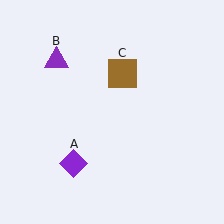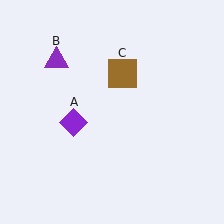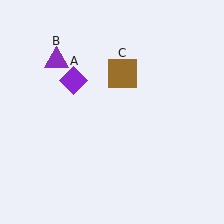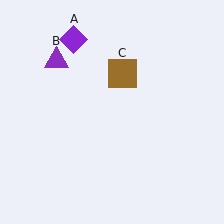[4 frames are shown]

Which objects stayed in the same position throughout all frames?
Purple triangle (object B) and brown square (object C) remained stationary.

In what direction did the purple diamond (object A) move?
The purple diamond (object A) moved up.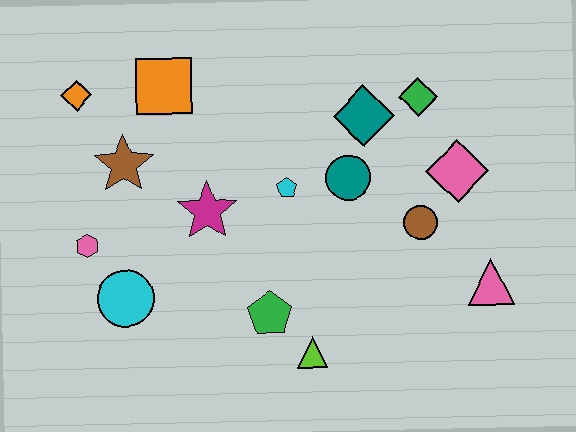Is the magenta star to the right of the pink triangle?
No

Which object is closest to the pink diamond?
The brown circle is closest to the pink diamond.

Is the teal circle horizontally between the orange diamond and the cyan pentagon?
No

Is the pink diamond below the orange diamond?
Yes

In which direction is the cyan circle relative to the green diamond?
The cyan circle is to the left of the green diamond.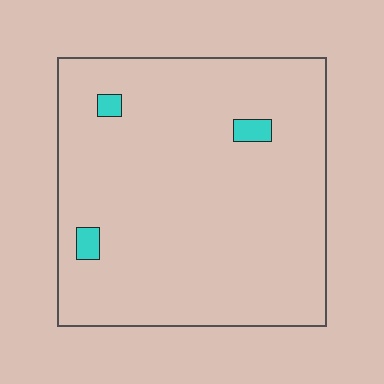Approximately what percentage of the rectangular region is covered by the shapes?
Approximately 5%.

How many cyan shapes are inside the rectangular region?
3.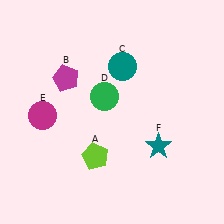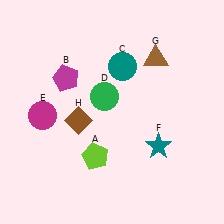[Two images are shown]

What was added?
A brown triangle (G), a brown diamond (H) were added in Image 2.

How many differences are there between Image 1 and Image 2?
There are 2 differences between the two images.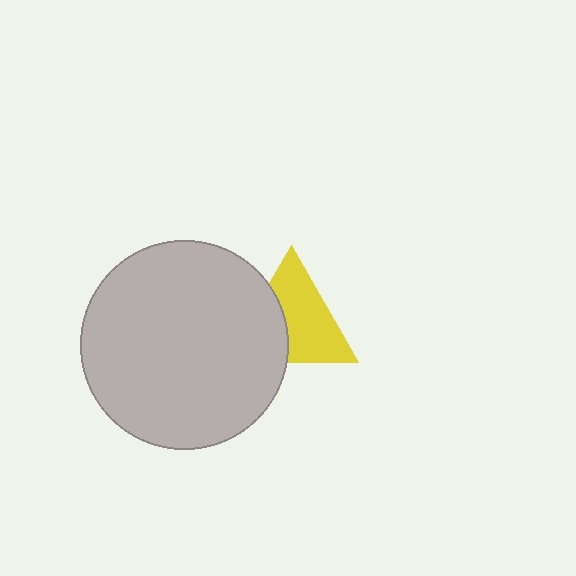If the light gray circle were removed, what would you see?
You would see the complete yellow triangle.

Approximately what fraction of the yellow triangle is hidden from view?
Roughly 38% of the yellow triangle is hidden behind the light gray circle.